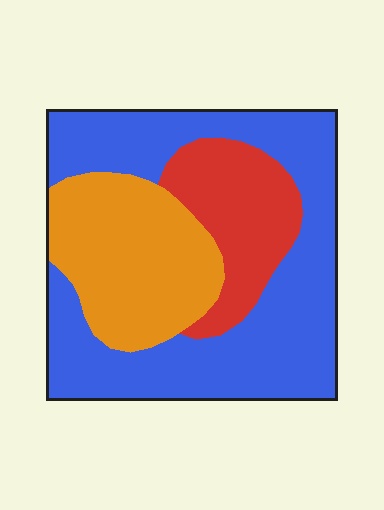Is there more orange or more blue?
Blue.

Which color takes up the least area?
Red, at roughly 20%.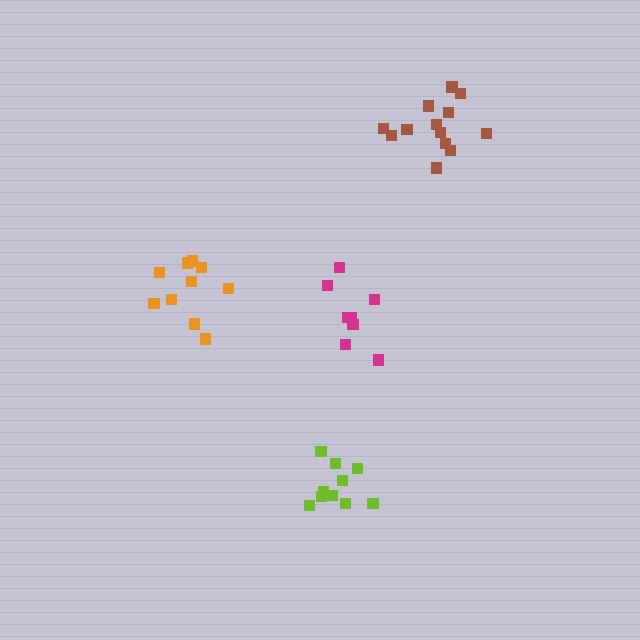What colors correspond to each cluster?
The clusters are colored: orange, magenta, brown, lime.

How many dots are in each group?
Group 1: 10 dots, Group 2: 8 dots, Group 3: 13 dots, Group 4: 10 dots (41 total).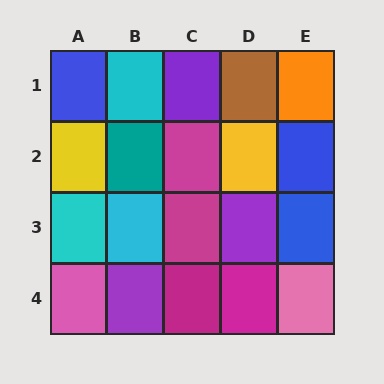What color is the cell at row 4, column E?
Pink.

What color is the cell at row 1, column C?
Purple.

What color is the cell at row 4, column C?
Magenta.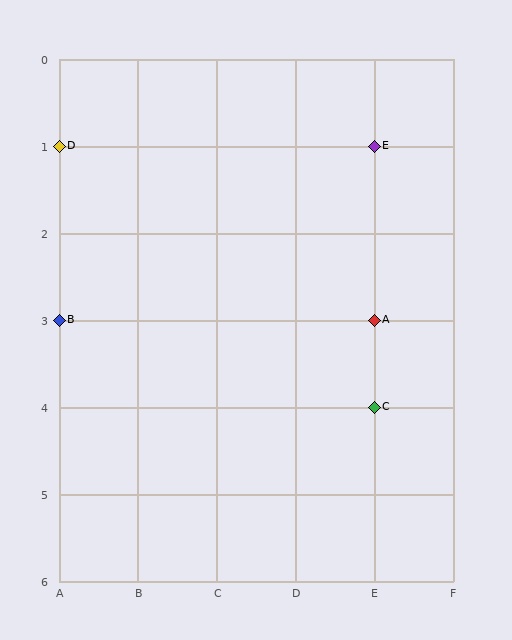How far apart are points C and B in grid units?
Points C and B are 4 columns and 1 row apart (about 4.1 grid units diagonally).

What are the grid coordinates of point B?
Point B is at grid coordinates (A, 3).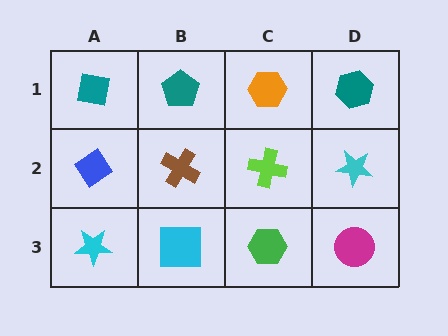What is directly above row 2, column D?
A teal hexagon.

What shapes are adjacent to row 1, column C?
A lime cross (row 2, column C), a teal pentagon (row 1, column B), a teal hexagon (row 1, column D).